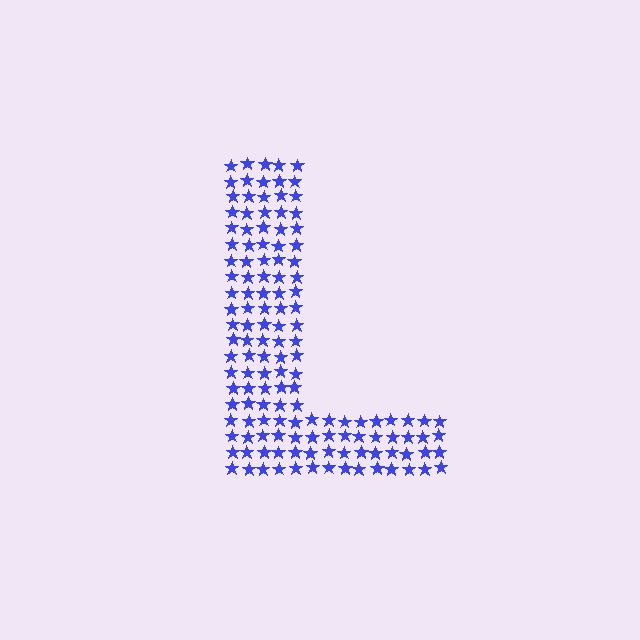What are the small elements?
The small elements are stars.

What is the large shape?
The large shape is the letter L.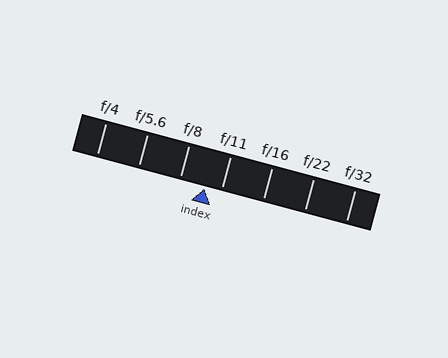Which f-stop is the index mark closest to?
The index mark is closest to f/11.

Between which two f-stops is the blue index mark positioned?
The index mark is between f/8 and f/11.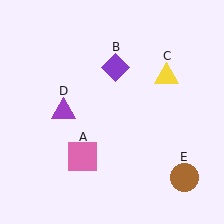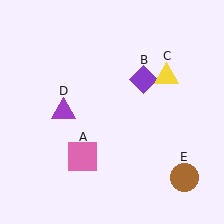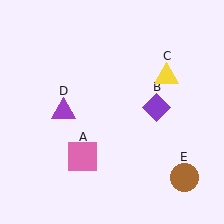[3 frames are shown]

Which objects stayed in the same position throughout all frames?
Pink square (object A) and yellow triangle (object C) and purple triangle (object D) and brown circle (object E) remained stationary.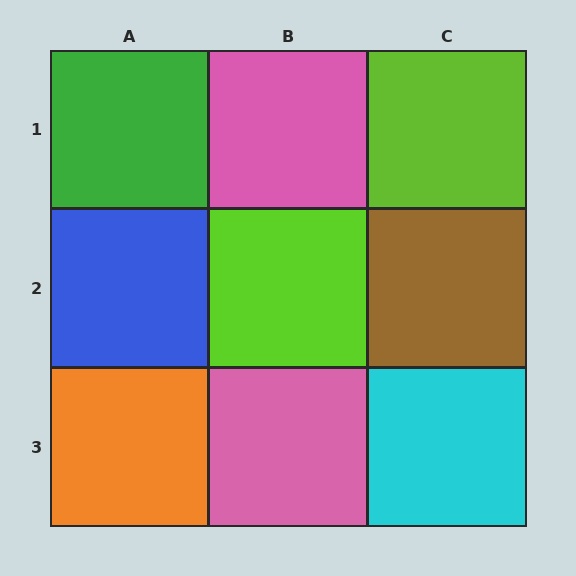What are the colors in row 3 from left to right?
Orange, pink, cyan.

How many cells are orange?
1 cell is orange.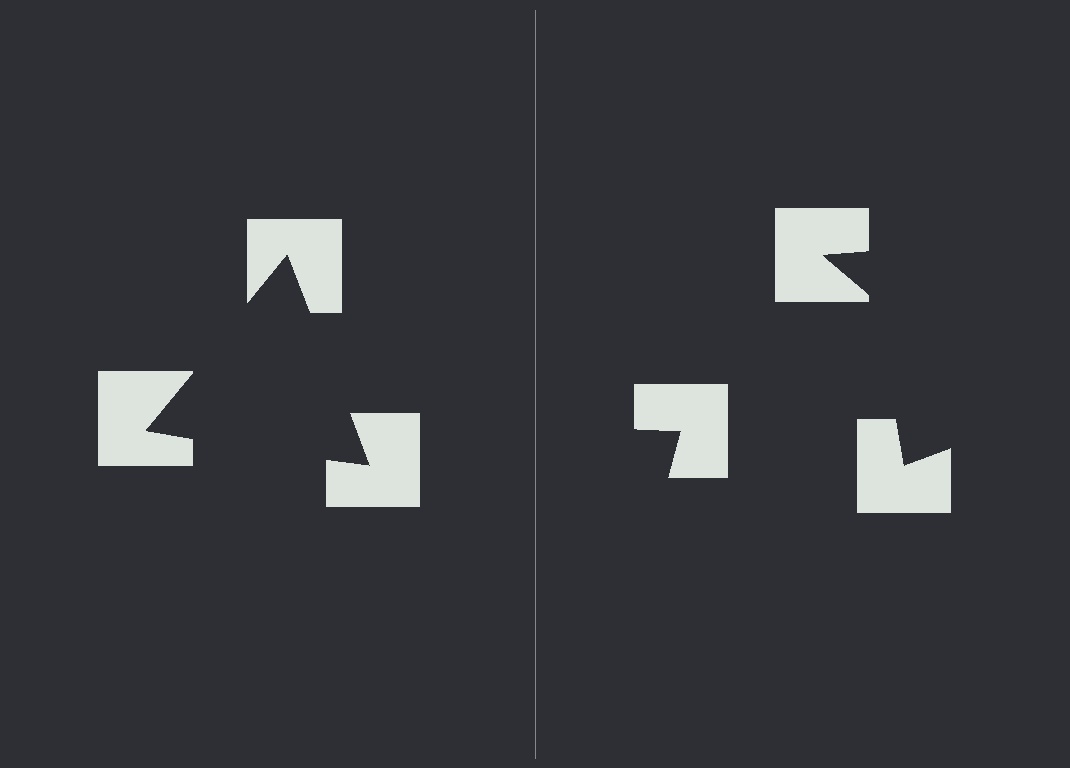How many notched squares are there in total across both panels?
6 — 3 on each side.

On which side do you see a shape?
An illusory triangle appears on the left side. On the right side the wedge cuts are rotated, so no coherent shape forms.